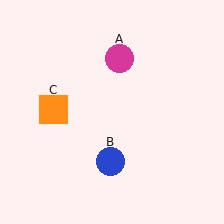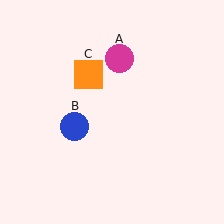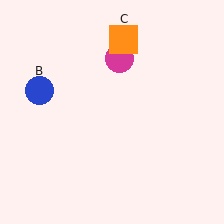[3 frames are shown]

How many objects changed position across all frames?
2 objects changed position: blue circle (object B), orange square (object C).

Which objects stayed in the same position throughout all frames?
Magenta circle (object A) remained stationary.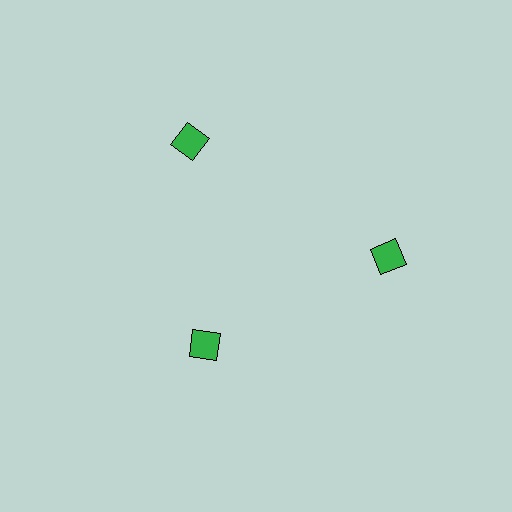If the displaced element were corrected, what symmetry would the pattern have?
It would have 3-fold rotational symmetry — the pattern would map onto itself every 120 degrees.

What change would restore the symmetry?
The symmetry would be restored by moving it outward, back onto the ring so that all 3 squares sit at equal angles and equal distance from the center.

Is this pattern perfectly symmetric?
No. The 3 green squares are arranged in a ring, but one element near the 7 o'clock position is pulled inward toward the center, breaking the 3-fold rotational symmetry.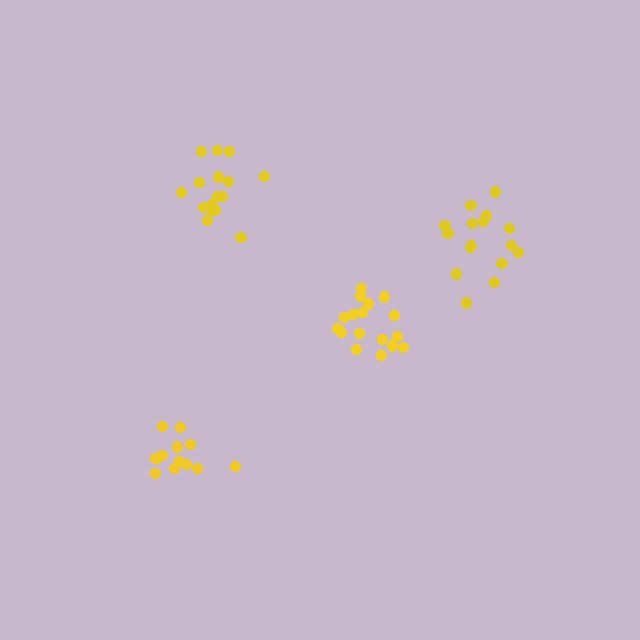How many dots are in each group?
Group 1: 13 dots, Group 2: 16 dots, Group 3: 17 dots, Group 4: 16 dots (62 total).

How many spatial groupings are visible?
There are 4 spatial groupings.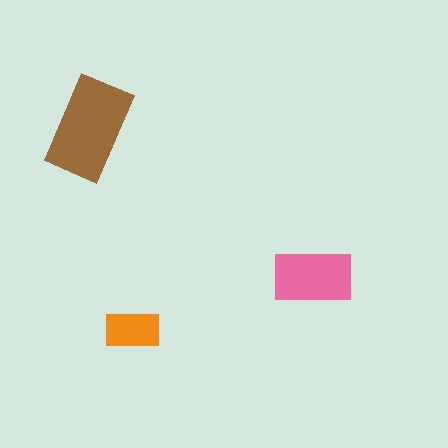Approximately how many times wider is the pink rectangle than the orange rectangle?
About 1.5 times wider.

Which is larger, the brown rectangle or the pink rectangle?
The brown one.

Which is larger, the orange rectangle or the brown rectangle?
The brown one.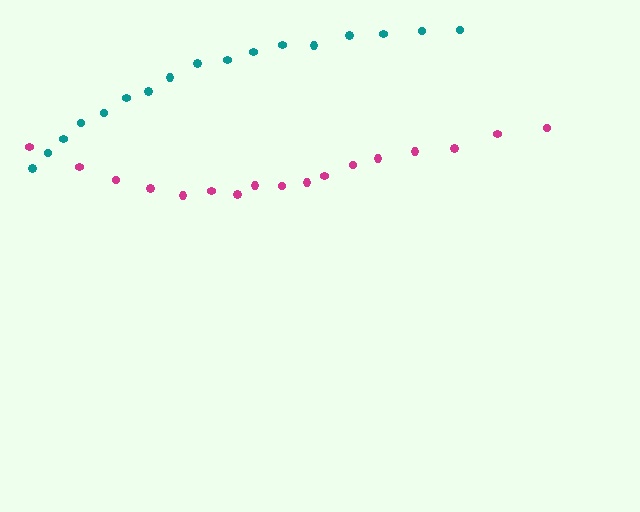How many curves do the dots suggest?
There are 2 distinct paths.